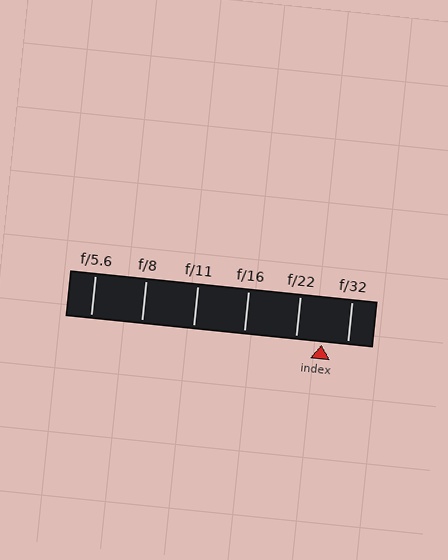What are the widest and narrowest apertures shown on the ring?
The widest aperture shown is f/5.6 and the narrowest is f/32.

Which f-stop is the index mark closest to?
The index mark is closest to f/32.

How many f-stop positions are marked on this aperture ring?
There are 6 f-stop positions marked.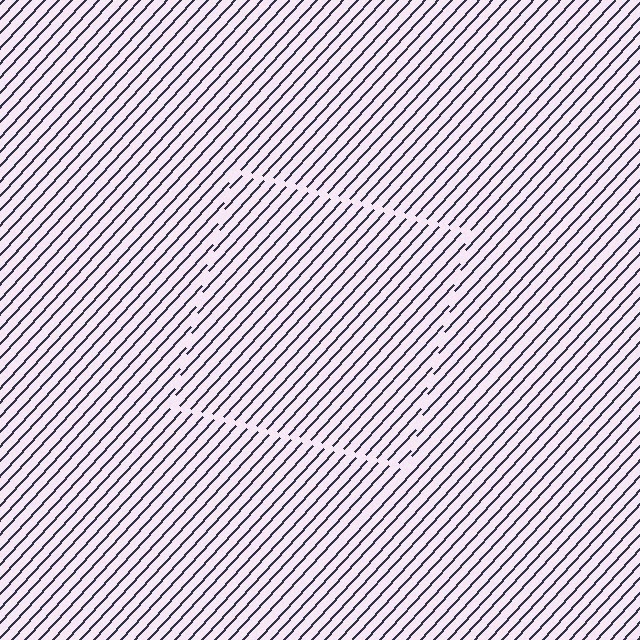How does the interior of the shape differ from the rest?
The interior of the shape contains the same grating, shifted by half a period — the contour is defined by the phase discontinuity where line-ends from the inner and outer gratings abut.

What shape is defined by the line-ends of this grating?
An illusory square. The interior of the shape contains the same grating, shifted by half a period — the contour is defined by the phase discontinuity where line-ends from the inner and outer gratings abut.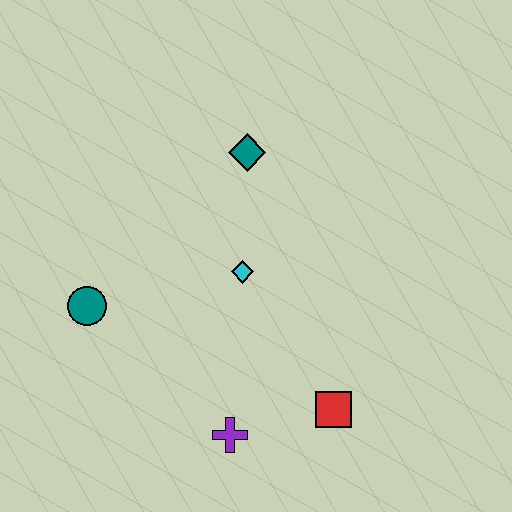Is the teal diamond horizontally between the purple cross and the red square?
Yes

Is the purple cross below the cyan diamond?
Yes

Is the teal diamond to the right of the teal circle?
Yes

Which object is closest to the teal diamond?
The cyan diamond is closest to the teal diamond.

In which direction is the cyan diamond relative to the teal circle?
The cyan diamond is to the right of the teal circle.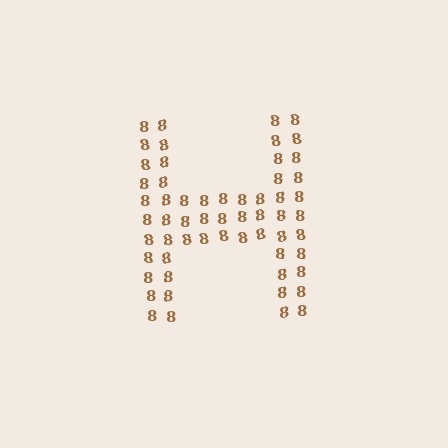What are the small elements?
The small elements are digit 8's.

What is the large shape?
The large shape is the letter H.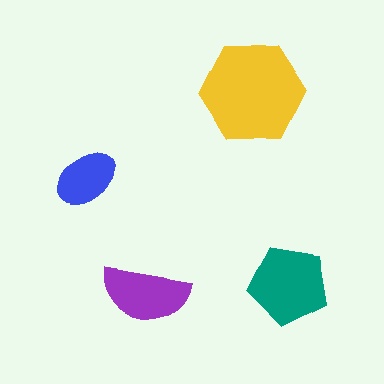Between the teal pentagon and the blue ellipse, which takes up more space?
The teal pentagon.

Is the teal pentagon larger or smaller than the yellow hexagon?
Smaller.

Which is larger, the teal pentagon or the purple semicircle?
The teal pentagon.